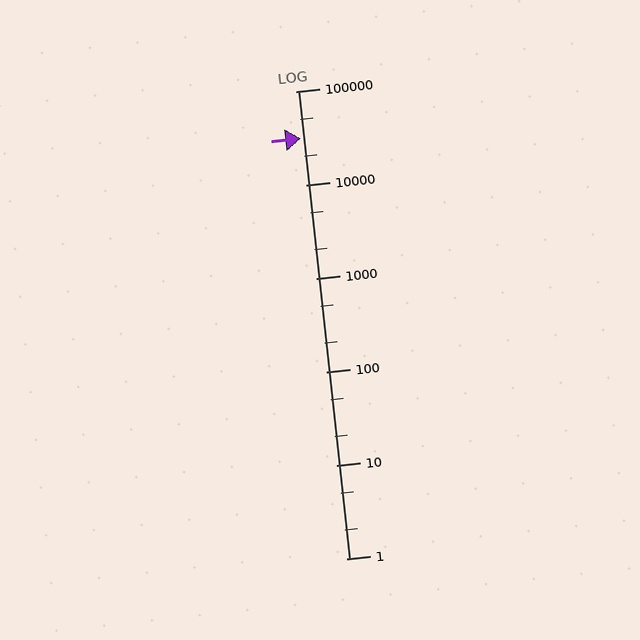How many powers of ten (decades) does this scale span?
The scale spans 5 decades, from 1 to 100000.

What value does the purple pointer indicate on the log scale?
The pointer indicates approximately 31000.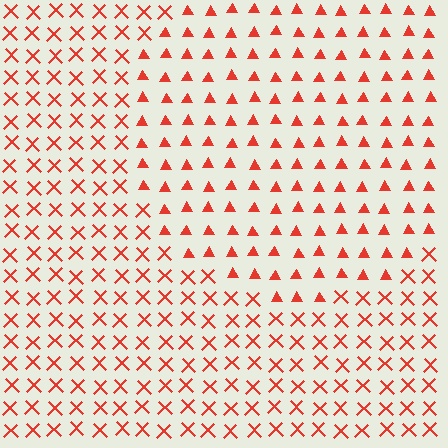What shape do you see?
I see a circle.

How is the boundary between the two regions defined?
The boundary is defined by a change in element shape: triangles inside vs. X marks outside. All elements share the same color and spacing.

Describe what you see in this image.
The image is filled with small red elements arranged in a uniform grid. A circle-shaped region contains triangles, while the surrounding area contains X marks. The boundary is defined purely by the change in element shape.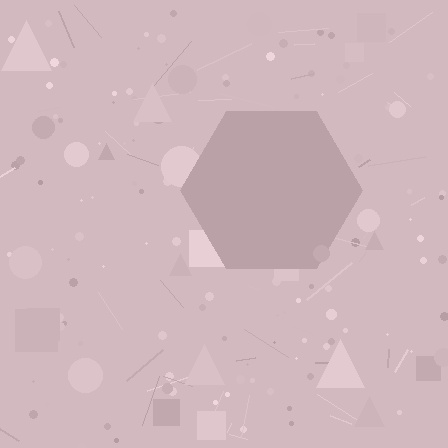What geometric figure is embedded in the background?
A hexagon is embedded in the background.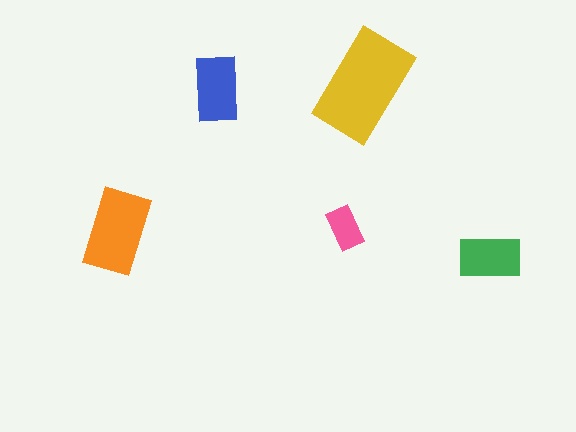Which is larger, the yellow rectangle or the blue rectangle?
The yellow one.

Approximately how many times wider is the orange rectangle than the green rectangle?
About 1.5 times wider.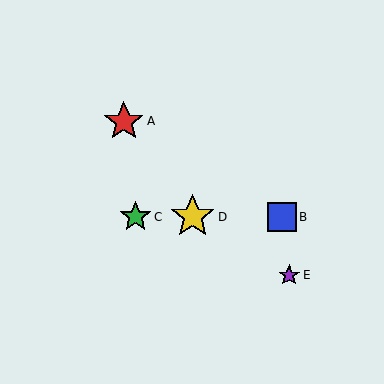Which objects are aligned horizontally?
Objects B, C, D are aligned horizontally.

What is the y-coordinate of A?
Object A is at y≈121.